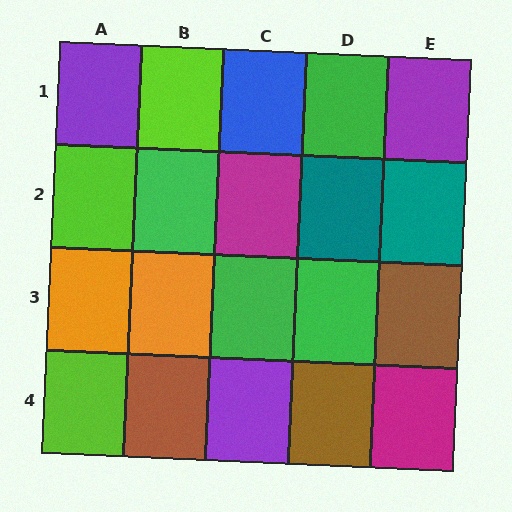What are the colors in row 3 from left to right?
Orange, orange, green, green, brown.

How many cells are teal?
2 cells are teal.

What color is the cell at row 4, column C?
Purple.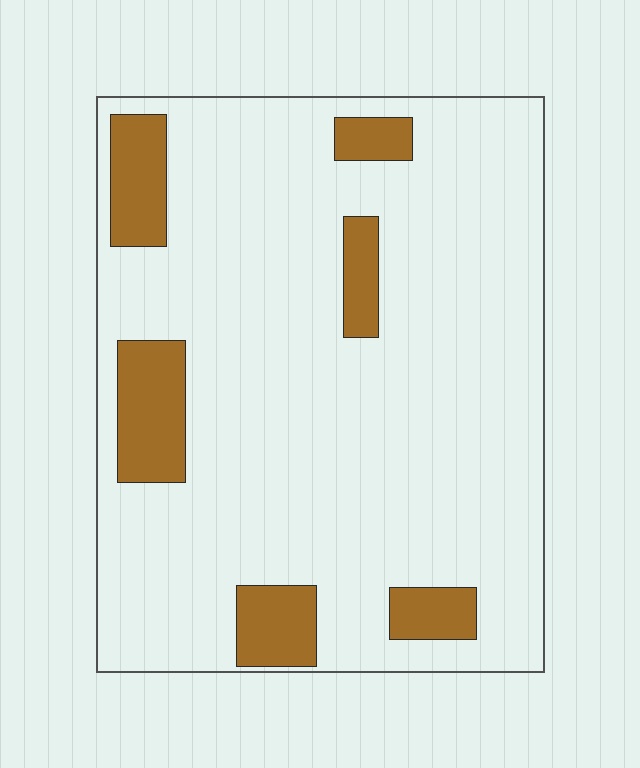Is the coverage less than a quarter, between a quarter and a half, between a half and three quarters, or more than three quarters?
Less than a quarter.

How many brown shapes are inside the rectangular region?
6.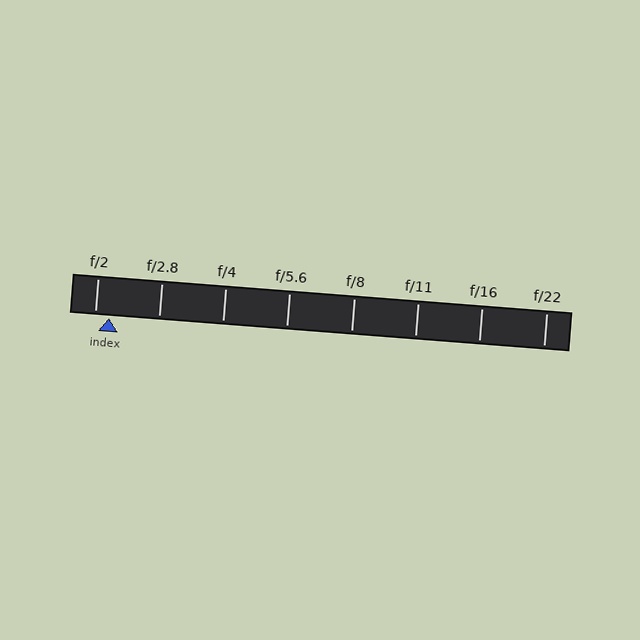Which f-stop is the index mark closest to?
The index mark is closest to f/2.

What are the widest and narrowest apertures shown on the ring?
The widest aperture shown is f/2 and the narrowest is f/22.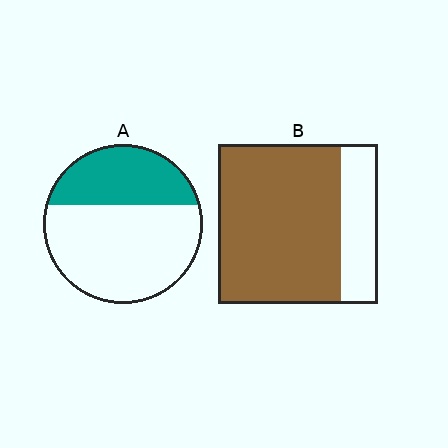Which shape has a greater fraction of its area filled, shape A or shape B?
Shape B.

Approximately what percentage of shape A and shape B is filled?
A is approximately 35% and B is approximately 75%.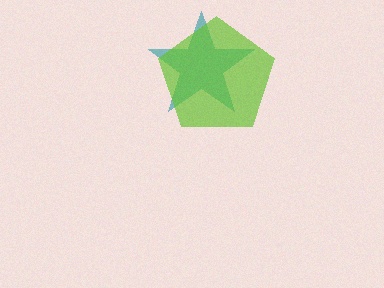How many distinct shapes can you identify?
There are 2 distinct shapes: a teal star, a lime pentagon.